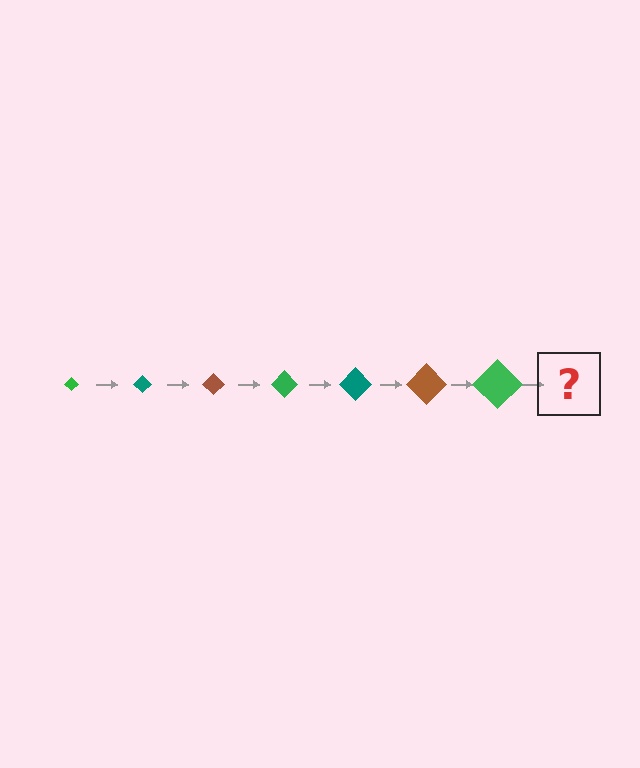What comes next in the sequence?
The next element should be a teal diamond, larger than the previous one.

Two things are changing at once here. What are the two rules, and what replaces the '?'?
The two rules are that the diamond grows larger each step and the color cycles through green, teal, and brown. The '?' should be a teal diamond, larger than the previous one.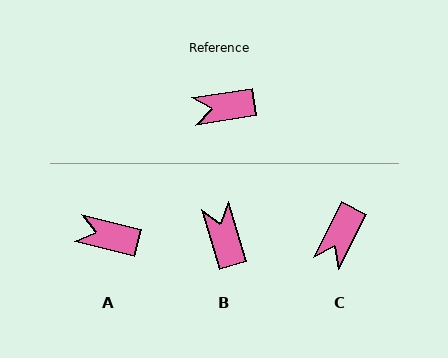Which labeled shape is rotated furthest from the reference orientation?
B, about 82 degrees away.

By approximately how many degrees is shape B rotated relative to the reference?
Approximately 82 degrees clockwise.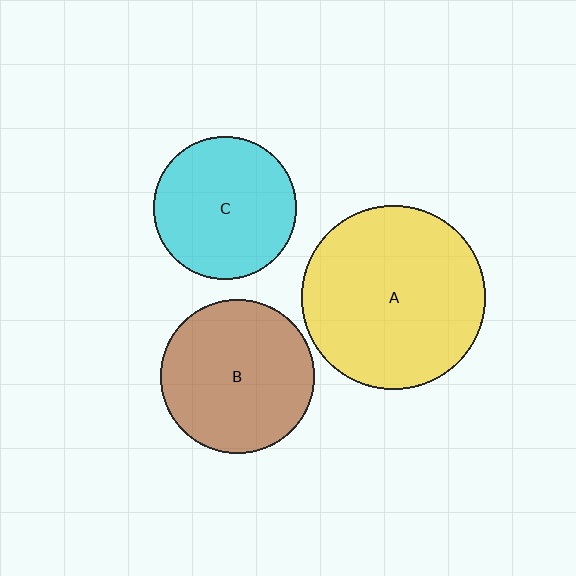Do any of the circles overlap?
No, none of the circles overlap.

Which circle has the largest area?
Circle A (yellow).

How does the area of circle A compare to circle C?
Approximately 1.7 times.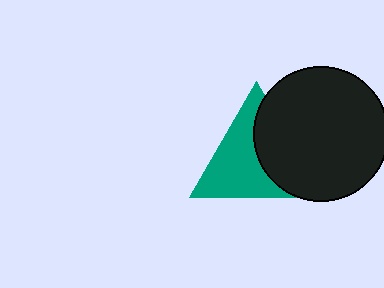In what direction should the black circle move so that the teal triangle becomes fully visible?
The black circle should move right. That is the shortest direction to clear the overlap and leave the teal triangle fully visible.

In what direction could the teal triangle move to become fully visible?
The teal triangle could move left. That would shift it out from behind the black circle entirely.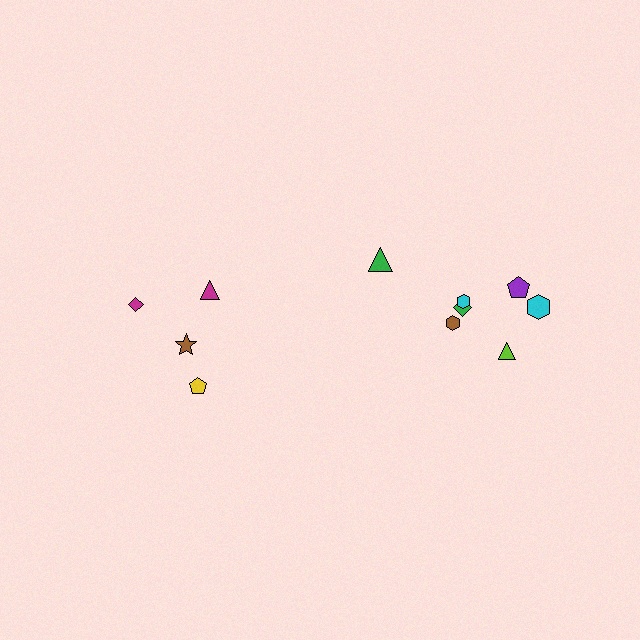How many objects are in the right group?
There are 7 objects.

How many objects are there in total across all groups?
There are 11 objects.